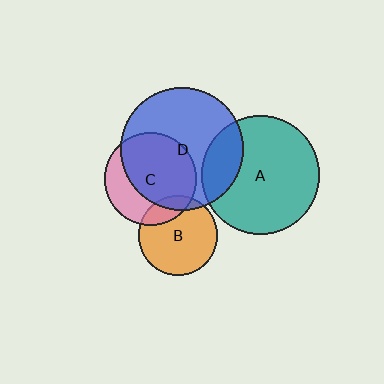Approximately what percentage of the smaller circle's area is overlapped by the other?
Approximately 20%.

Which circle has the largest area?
Circle D (blue).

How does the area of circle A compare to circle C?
Approximately 1.6 times.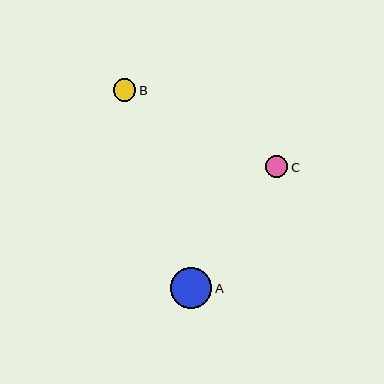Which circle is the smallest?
Circle B is the smallest with a size of approximately 22 pixels.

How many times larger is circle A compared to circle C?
Circle A is approximately 1.8 times the size of circle C.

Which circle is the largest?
Circle A is the largest with a size of approximately 41 pixels.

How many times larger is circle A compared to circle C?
Circle A is approximately 1.8 times the size of circle C.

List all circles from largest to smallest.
From largest to smallest: A, C, B.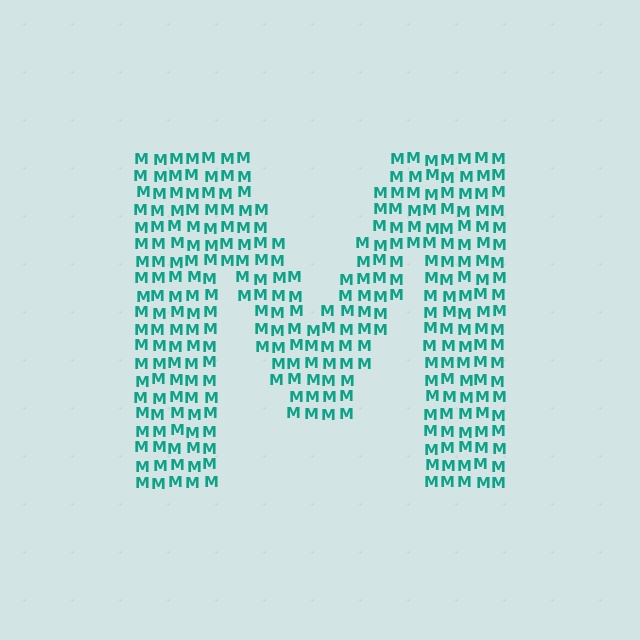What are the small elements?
The small elements are letter M's.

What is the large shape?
The large shape is the letter M.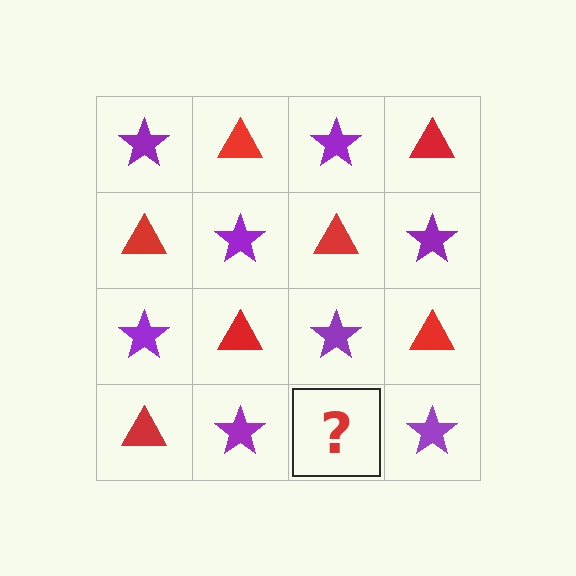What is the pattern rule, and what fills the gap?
The rule is that it alternates purple star and red triangle in a checkerboard pattern. The gap should be filled with a red triangle.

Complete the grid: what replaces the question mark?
The question mark should be replaced with a red triangle.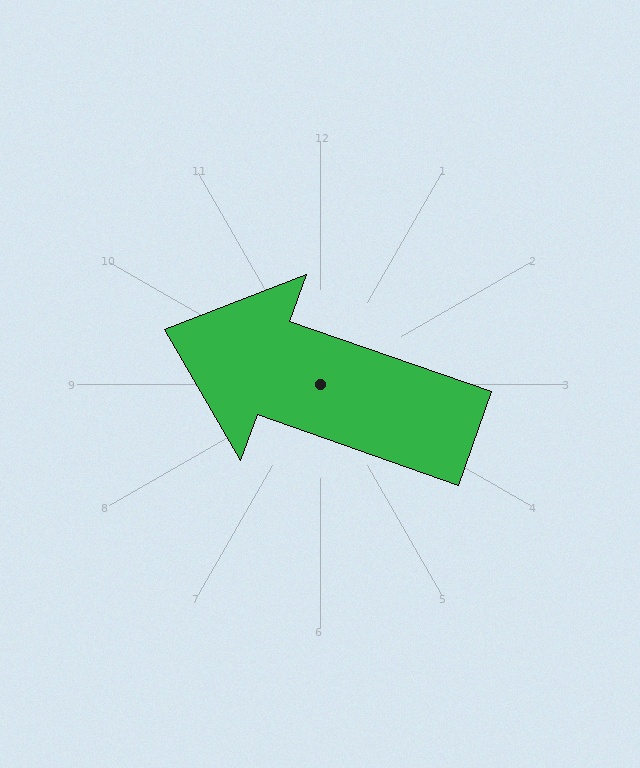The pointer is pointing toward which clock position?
Roughly 10 o'clock.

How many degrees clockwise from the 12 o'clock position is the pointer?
Approximately 289 degrees.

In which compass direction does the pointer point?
West.